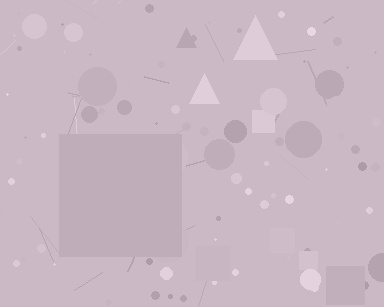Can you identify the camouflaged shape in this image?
The camouflaged shape is a square.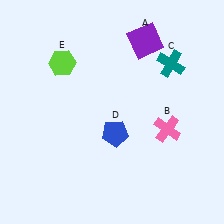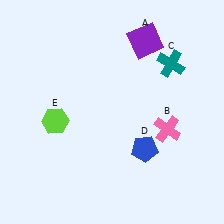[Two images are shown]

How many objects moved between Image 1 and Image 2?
2 objects moved between the two images.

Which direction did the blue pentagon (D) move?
The blue pentagon (D) moved right.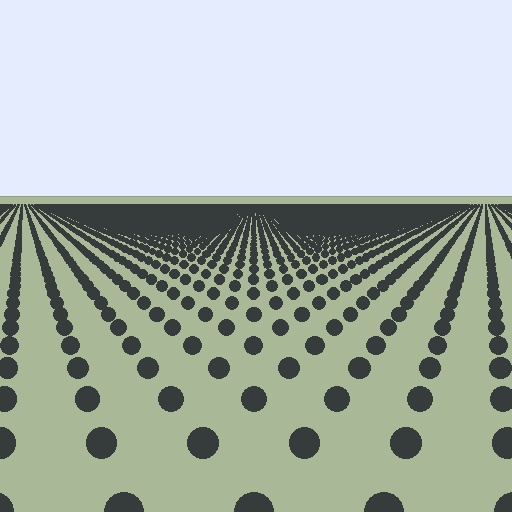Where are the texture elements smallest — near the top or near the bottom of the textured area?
Near the top.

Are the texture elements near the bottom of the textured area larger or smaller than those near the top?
Larger. Near the bottom, elements are closer to the viewer and appear at a bigger on-screen size.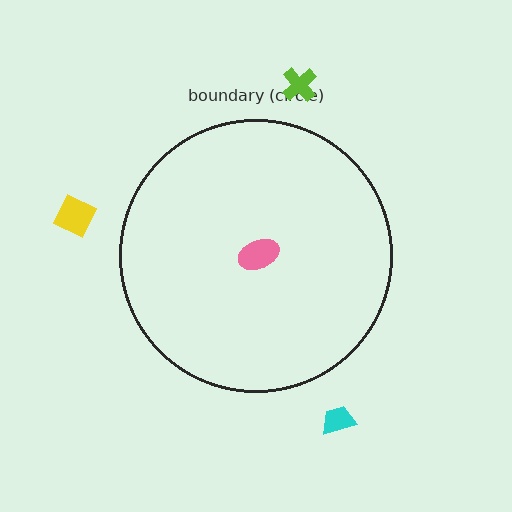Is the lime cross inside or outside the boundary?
Outside.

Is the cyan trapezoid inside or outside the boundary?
Outside.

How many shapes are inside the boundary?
1 inside, 3 outside.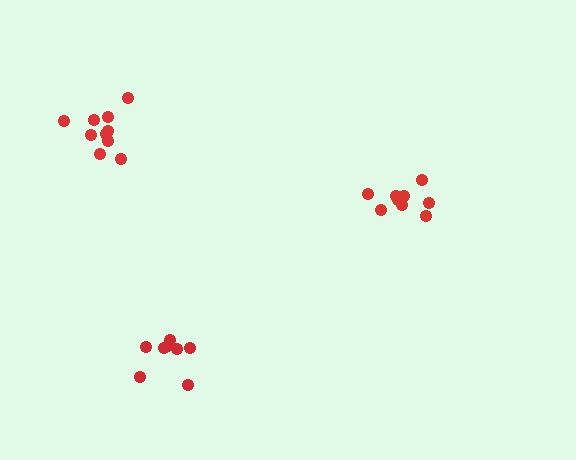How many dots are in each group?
Group 1: 10 dots, Group 2: 8 dots, Group 3: 9 dots (27 total).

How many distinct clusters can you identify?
There are 3 distinct clusters.